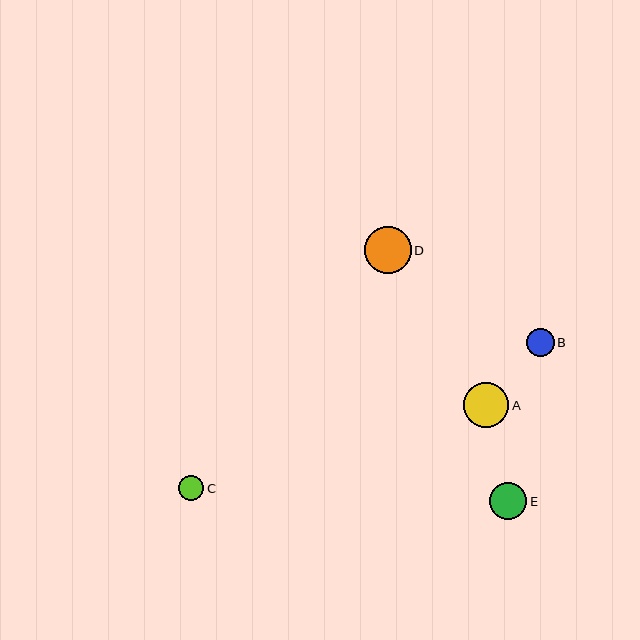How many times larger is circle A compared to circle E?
Circle A is approximately 1.2 times the size of circle E.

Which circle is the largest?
Circle D is the largest with a size of approximately 47 pixels.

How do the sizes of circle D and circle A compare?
Circle D and circle A are approximately the same size.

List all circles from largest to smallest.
From largest to smallest: D, A, E, B, C.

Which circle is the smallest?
Circle C is the smallest with a size of approximately 25 pixels.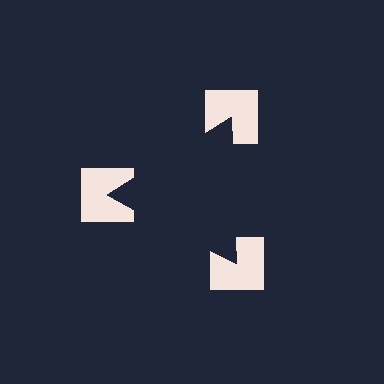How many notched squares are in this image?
There are 3 — one at each vertex of the illusory triangle.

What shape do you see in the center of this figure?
An illusory triangle — its edges are inferred from the aligned wedge cuts in the notched squares, not physically drawn.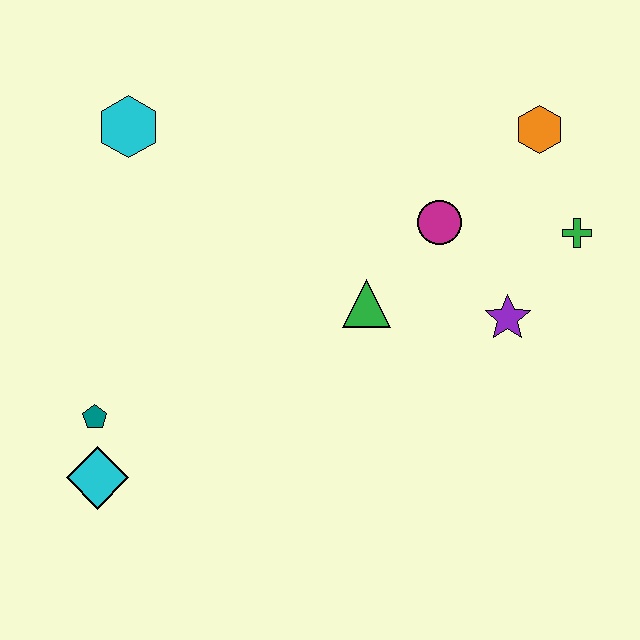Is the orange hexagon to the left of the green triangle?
No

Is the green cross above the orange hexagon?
No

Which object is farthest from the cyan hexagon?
The green cross is farthest from the cyan hexagon.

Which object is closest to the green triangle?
The magenta circle is closest to the green triangle.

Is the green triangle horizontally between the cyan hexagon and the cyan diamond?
No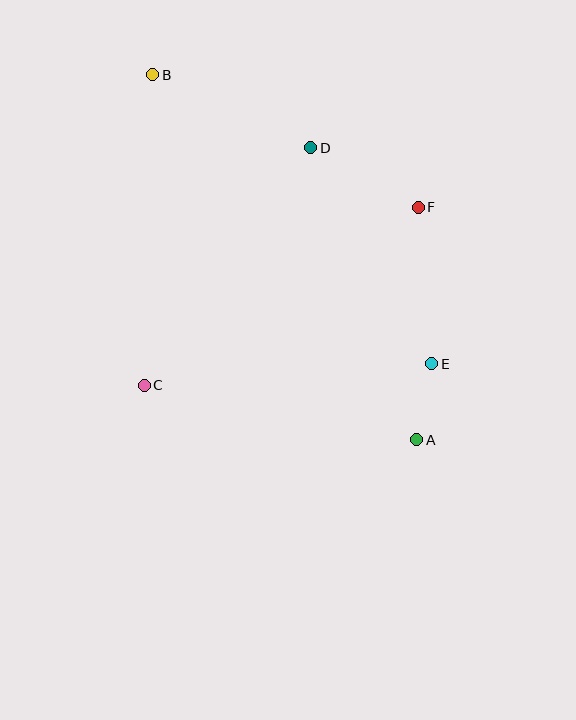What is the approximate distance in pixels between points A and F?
The distance between A and F is approximately 233 pixels.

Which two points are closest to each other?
Points A and E are closest to each other.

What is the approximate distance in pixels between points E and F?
The distance between E and F is approximately 157 pixels.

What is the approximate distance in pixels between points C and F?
The distance between C and F is approximately 327 pixels.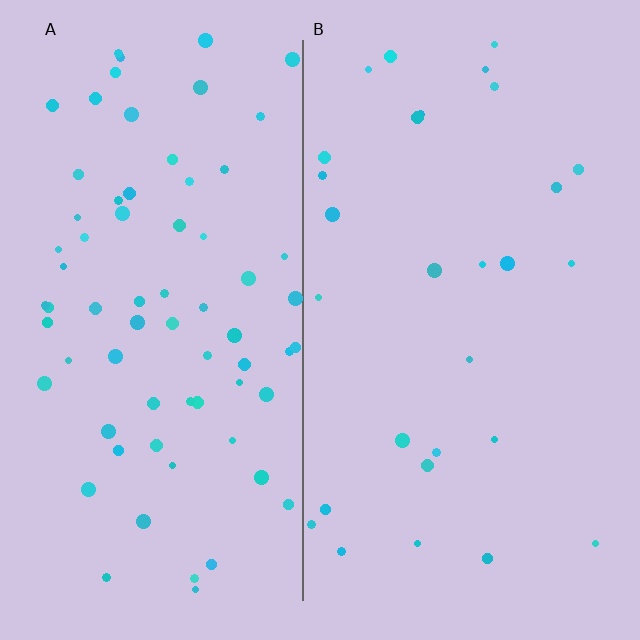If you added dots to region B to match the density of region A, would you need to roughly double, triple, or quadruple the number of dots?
Approximately double.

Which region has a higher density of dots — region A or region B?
A (the left).